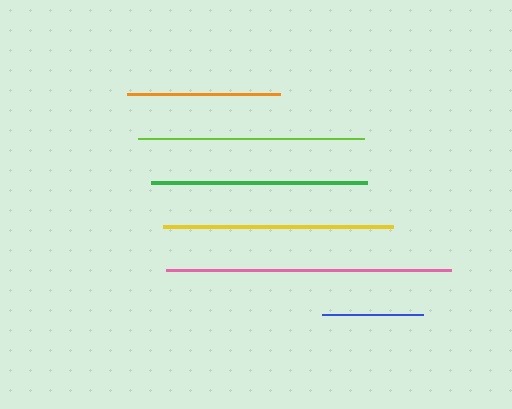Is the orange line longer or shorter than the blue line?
The orange line is longer than the blue line.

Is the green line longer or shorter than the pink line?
The pink line is longer than the green line.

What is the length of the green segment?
The green segment is approximately 216 pixels long.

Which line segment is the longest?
The pink line is the longest at approximately 286 pixels.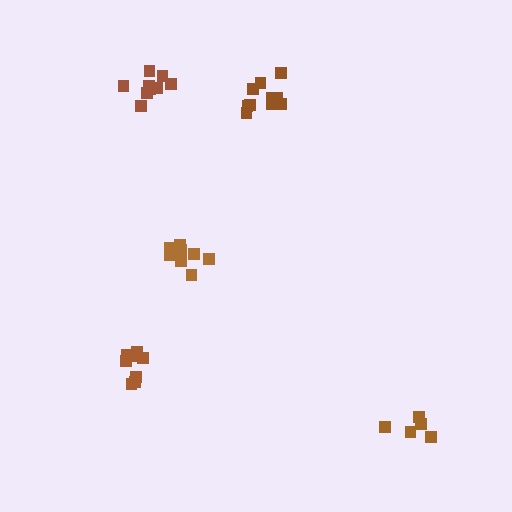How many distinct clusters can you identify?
There are 5 distinct clusters.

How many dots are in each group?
Group 1: 10 dots, Group 2: 5 dots, Group 3: 9 dots, Group 4: 8 dots, Group 5: 10 dots (42 total).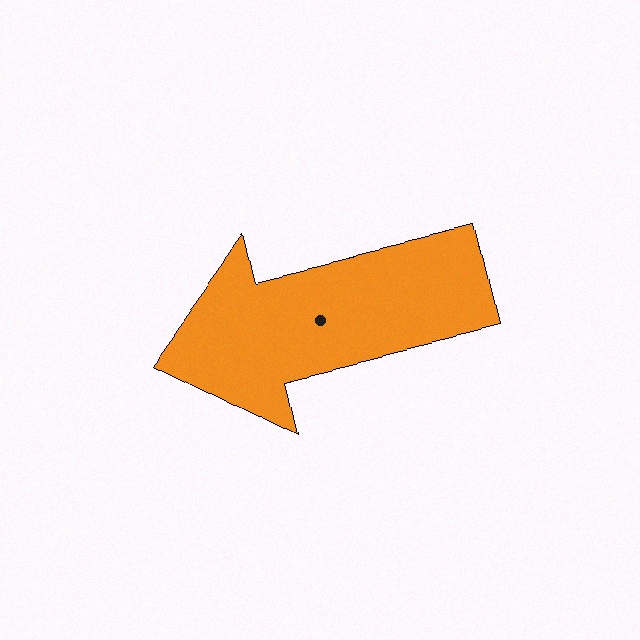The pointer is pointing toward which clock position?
Roughly 9 o'clock.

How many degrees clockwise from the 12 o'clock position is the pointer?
Approximately 257 degrees.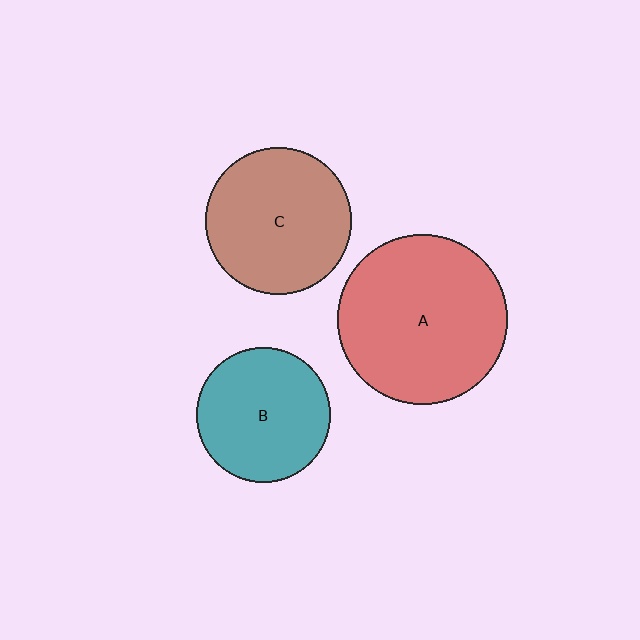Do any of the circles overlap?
No, none of the circles overlap.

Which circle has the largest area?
Circle A (red).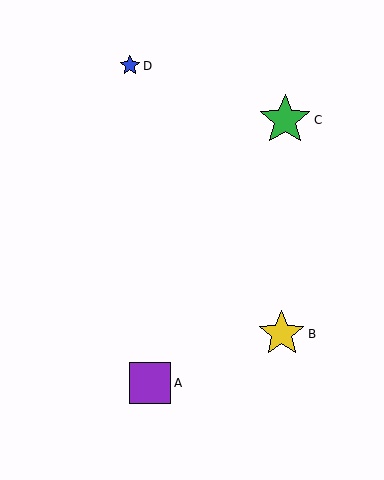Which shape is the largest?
The green star (labeled C) is the largest.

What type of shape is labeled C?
Shape C is a green star.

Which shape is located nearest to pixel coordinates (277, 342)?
The yellow star (labeled B) at (282, 334) is nearest to that location.